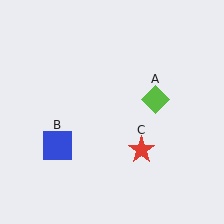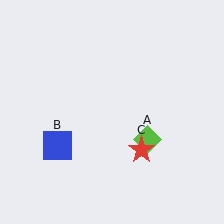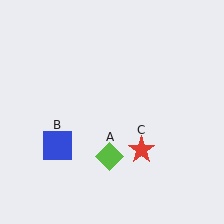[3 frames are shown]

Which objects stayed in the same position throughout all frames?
Blue square (object B) and red star (object C) remained stationary.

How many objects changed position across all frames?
1 object changed position: lime diamond (object A).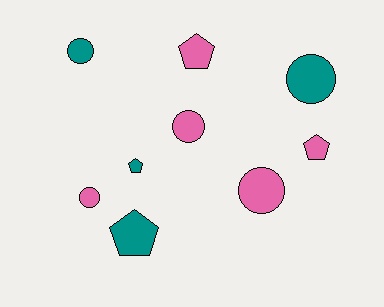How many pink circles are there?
There are 3 pink circles.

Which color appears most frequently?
Pink, with 5 objects.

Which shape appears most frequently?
Circle, with 5 objects.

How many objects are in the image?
There are 9 objects.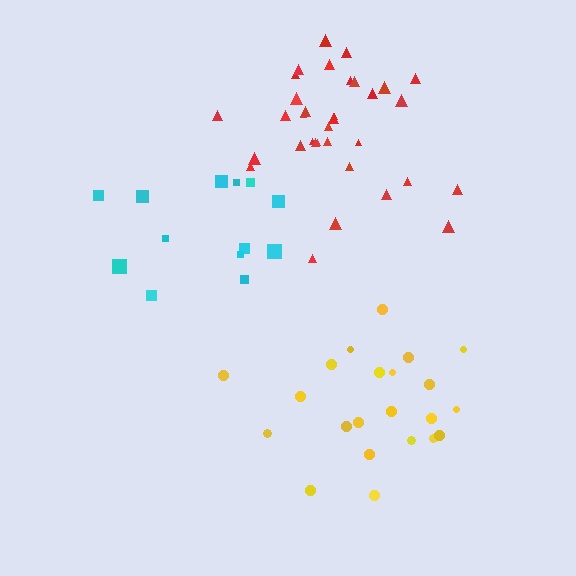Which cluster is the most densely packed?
Yellow.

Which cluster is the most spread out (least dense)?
Cyan.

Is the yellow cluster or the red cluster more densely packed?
Yellow.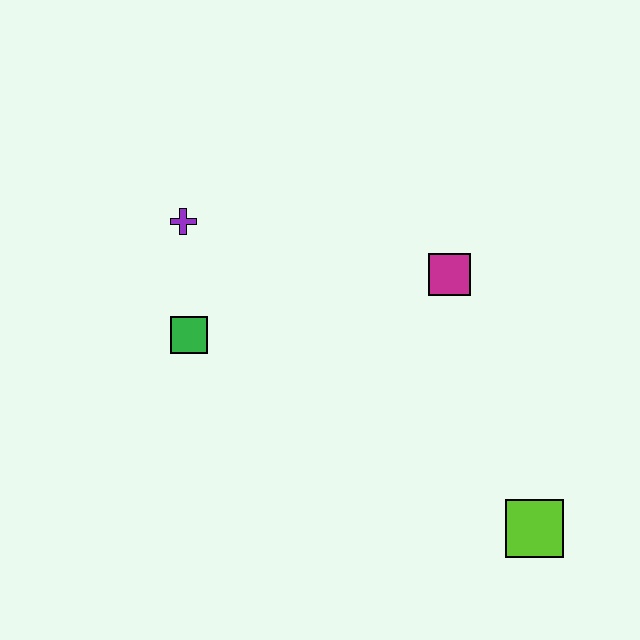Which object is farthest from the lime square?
The purple cross is farthest from the lime square.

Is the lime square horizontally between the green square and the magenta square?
No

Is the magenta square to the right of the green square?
Yes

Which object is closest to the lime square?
The magenta square is closest to the lime square.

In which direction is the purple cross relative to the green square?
The purple cross is above the green square.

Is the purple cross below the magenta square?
No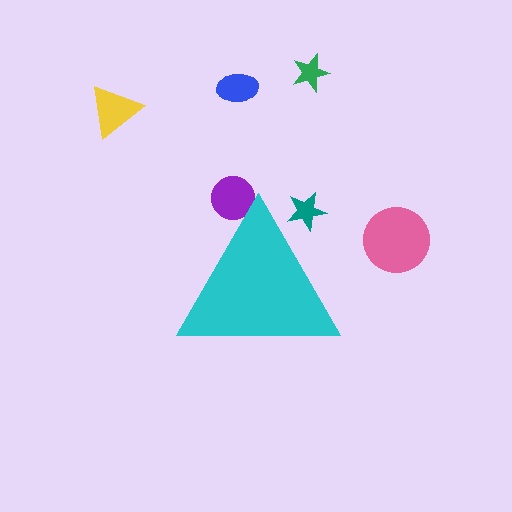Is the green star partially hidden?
No, the green star is fully visible.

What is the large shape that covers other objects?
A cyan triangle.